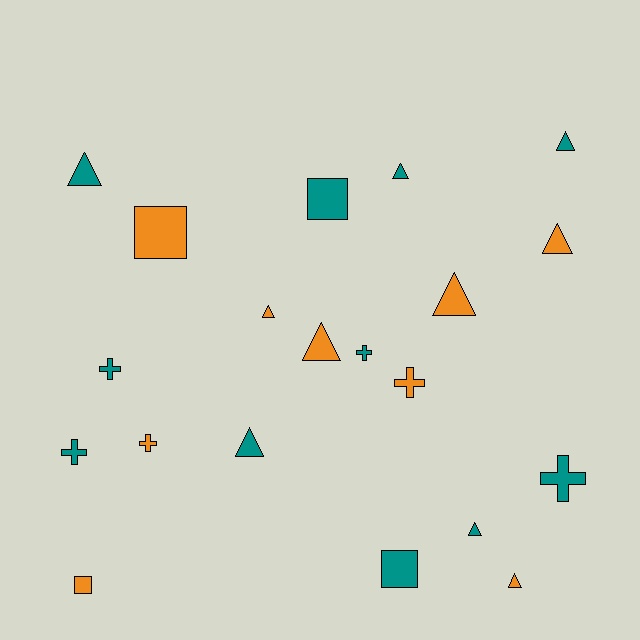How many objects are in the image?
There are 20 objects.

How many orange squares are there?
There are 2 orange squares.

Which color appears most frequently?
Teal, with 11 objects.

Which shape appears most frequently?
Triangle, with 10 objects.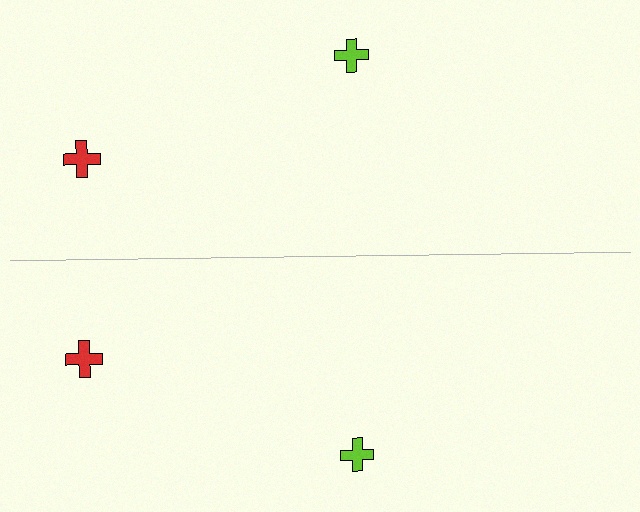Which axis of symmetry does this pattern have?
The pattern has a horizontal axis of symmetry running through the center of the image.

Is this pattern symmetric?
Yes, this pattern has bilateral (reflection) symmetry.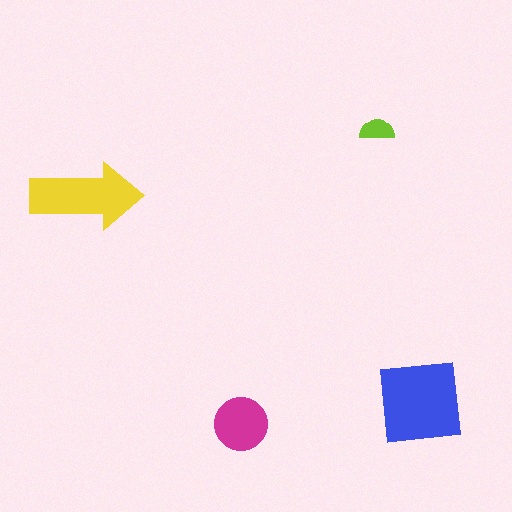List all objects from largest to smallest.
The blue square, the yellow arrow, the magenta circle, the lime semicircle.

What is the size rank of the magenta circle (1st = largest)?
3rd.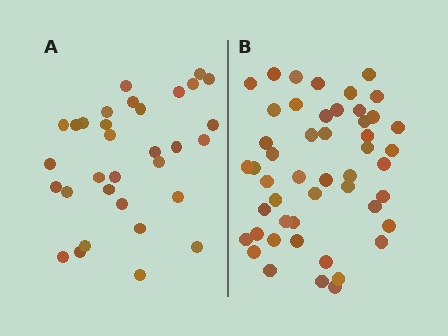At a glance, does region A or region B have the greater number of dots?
Region B (the right region) has more dots.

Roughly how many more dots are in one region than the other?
Region B has approximately 15 more dots than region A.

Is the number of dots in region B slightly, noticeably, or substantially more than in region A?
Region B has substantially more. The ratio is roughly 1.5 to 1.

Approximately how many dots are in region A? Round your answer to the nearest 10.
About 30 dots. (The exact count is 32, which rounds to 30.)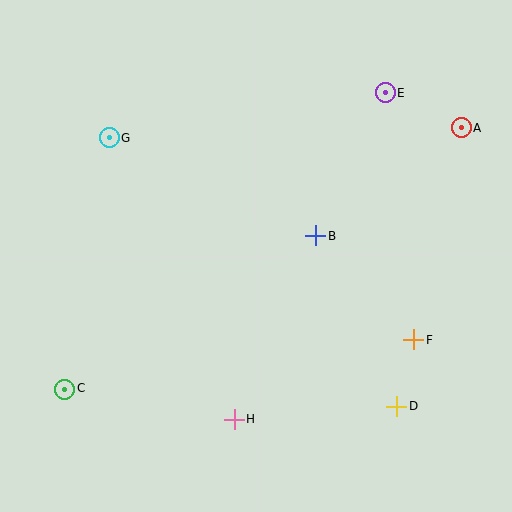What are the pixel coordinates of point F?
Point F is at (414, 339).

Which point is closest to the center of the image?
Point B at (316, 236) is closest to the center.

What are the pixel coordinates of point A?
Point A is at (462, 128).